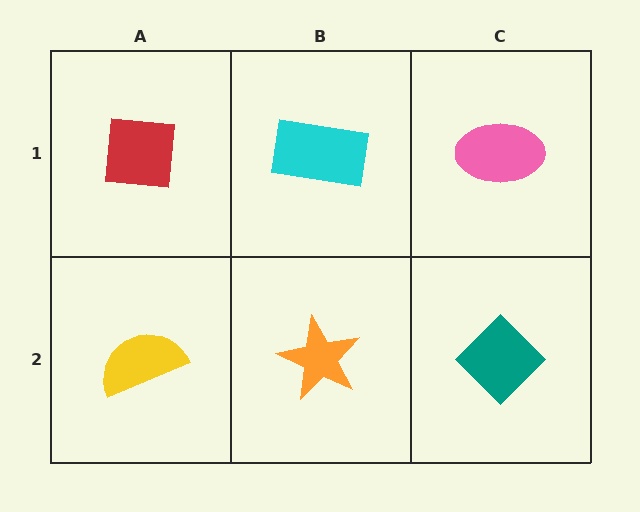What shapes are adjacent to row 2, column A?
A red square (row 1, column A), an orange star (row 2, column B).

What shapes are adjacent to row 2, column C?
A pink ellipse (row 1, column C), an orange star (row 2, column B).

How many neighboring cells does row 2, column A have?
2.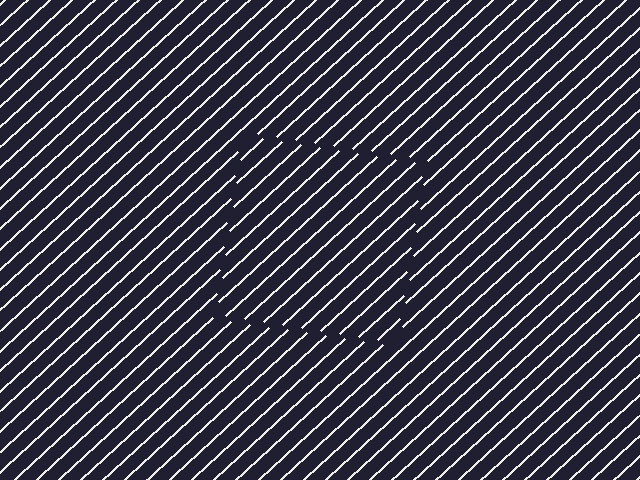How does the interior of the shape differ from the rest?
The interior of the shape contains the same grating, shifted by half a period — the contour is defined by the phase discontinuity where line-ends from the inner and outer gratings abut.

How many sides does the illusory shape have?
4 sides — the line-ends trace a square.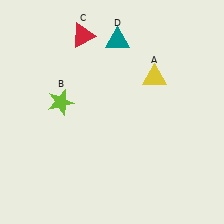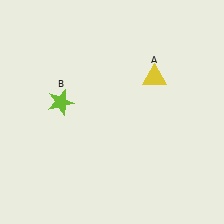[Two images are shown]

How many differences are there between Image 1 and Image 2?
There are 2 differences between the two images.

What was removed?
The teal triangle (D), the red triangle (C) were removed in Image 2.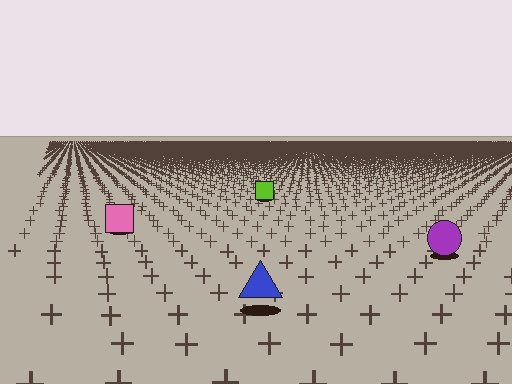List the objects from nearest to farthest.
From nearest to farthest: the blue triangle, the purple circle, the pink square, the lime square.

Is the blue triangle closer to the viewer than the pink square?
Yes. The blue triangle is closer — you can tell from the texture gradient: the ground texture is coarser near it.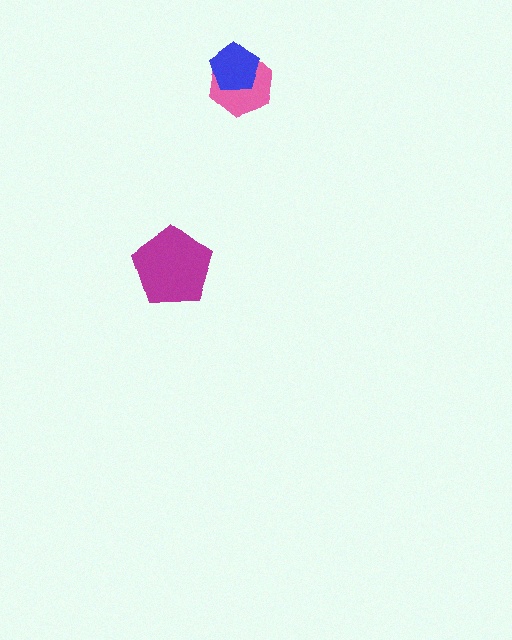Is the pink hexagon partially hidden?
Yes, it is partially covered by another shape.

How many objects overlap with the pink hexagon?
1 object overlaps with the pink hexagon.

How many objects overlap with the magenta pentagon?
0 objects overlap with the magenta pentagon.